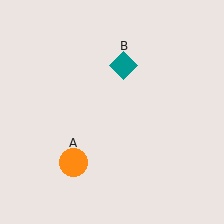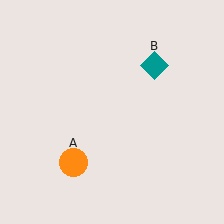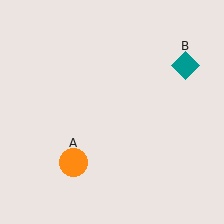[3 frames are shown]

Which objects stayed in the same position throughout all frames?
Orange circle (object A) remained stationary.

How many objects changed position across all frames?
1 object changed position: teal diamond (object B).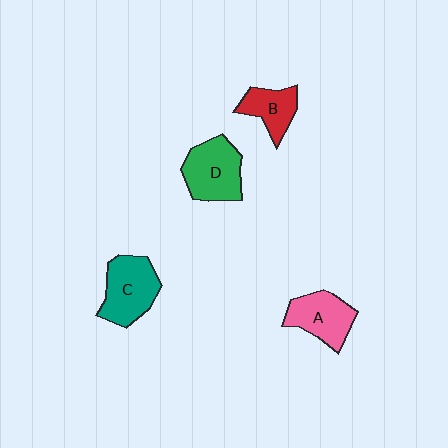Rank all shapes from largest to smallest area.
From largest to smallest: C (teal), D (green), A (pink), B (red).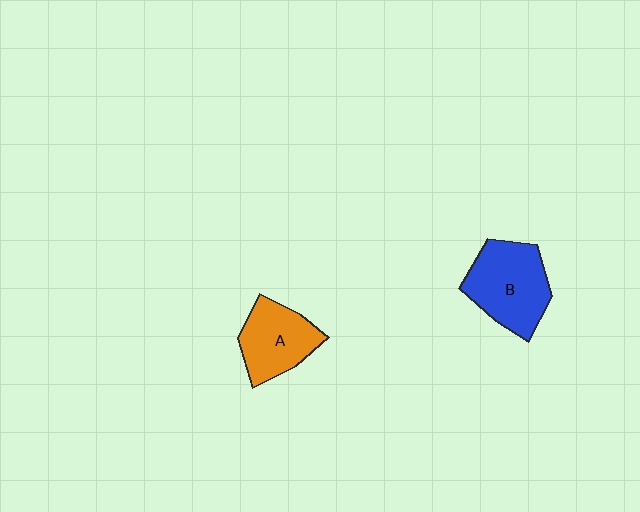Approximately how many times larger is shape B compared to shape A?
Approximately 1.3 times.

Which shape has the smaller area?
Shape A (orange).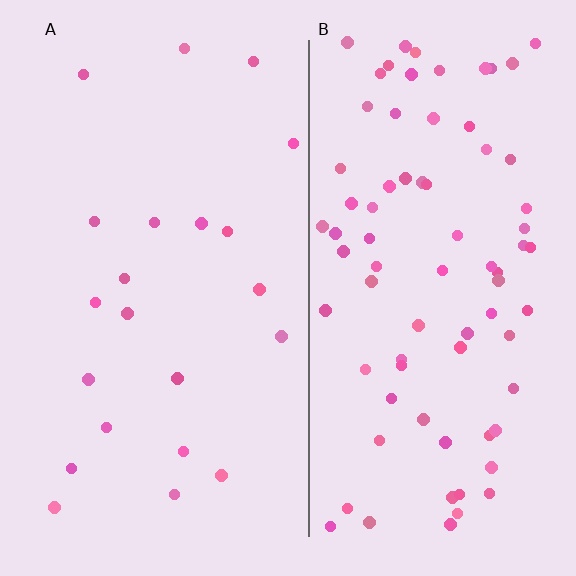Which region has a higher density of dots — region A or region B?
B (the right).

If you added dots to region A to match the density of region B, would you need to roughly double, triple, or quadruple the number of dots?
Approximately quadruple.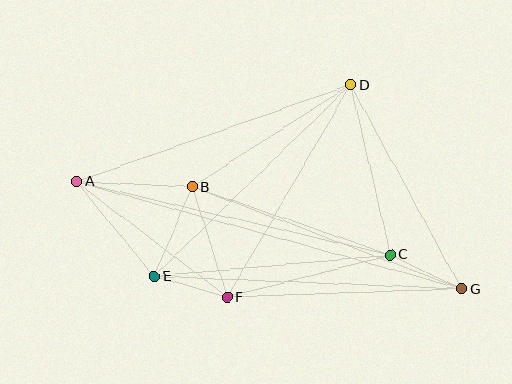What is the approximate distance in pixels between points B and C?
The distance between B and C is approximately 210 pixels.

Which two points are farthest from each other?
Points A and G are farthest from each other.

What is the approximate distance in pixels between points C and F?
The distance between C and F is approximately 168 pixels.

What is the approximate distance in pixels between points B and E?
The distance between B and E is approximately 97 pixels.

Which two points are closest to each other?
Points E and F are closest to each other.